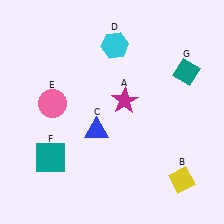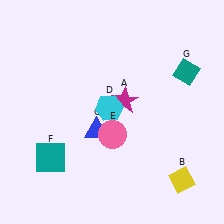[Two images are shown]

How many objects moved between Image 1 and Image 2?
2 objects moved between the two images.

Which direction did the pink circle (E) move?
The pink circle (E) moved right.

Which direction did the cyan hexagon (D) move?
The cyan hexagon (D) moved down.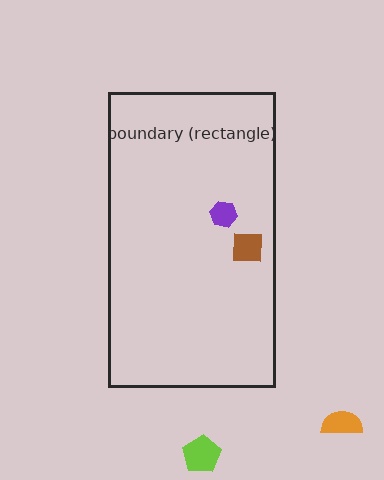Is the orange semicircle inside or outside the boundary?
Outside.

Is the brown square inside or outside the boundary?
Inside.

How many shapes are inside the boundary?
2 inside, 2 outside.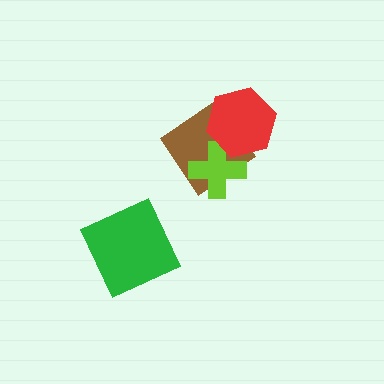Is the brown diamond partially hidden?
Yes, it is partially covered by another shape.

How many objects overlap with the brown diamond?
2 objects overlap with the brown diamond.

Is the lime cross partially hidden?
Yes, it is partially covered by another shape.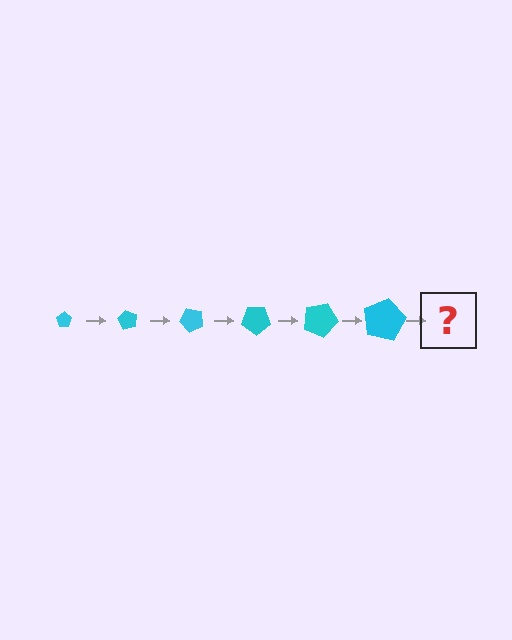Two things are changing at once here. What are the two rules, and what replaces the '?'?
The two rules are that the pentagon grows larger each step and it rotates 60 degrees each step. The '?' should be a pentagon, larger than the previous one and rotated 360 degrees from the start.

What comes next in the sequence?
The next element should be a pentagon, larger than the previous one and rotated 360 degrees from the start.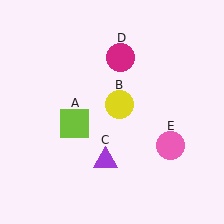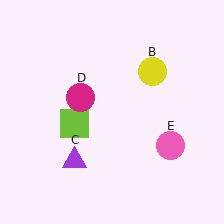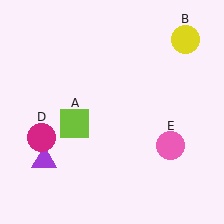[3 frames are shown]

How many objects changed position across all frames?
3 objects changed position: yellow circle (object B), purple triangle (object C), magenta circle (object D).